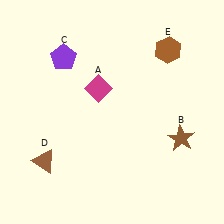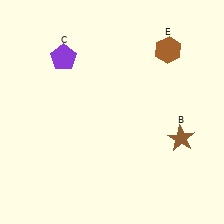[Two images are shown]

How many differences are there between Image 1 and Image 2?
There are 2 differences between the two images.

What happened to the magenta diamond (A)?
The magenta diamond (A) was removed in Image 2. It was in the top-left area of Image 1.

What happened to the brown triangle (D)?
The brown triangle (D) was removed in Image 2. It was in the bottom-left area of Image 1.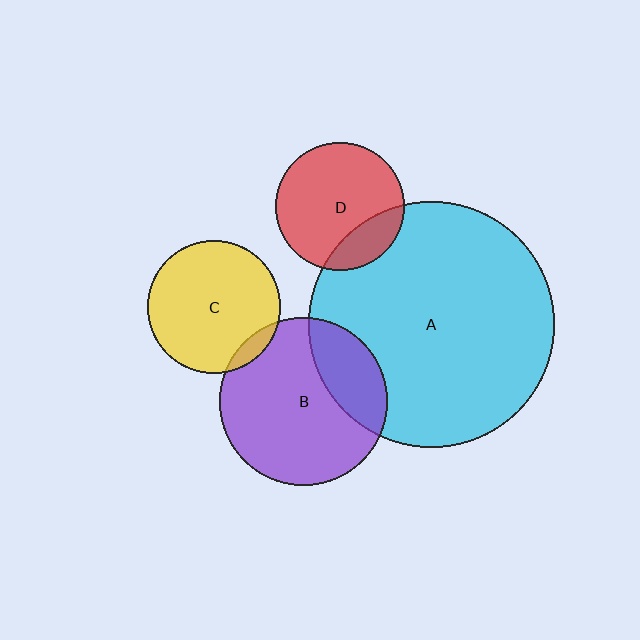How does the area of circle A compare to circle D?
Approximately 3.7 times.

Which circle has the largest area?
Circle A (cyan).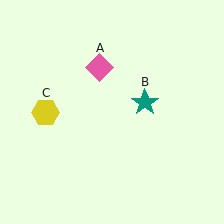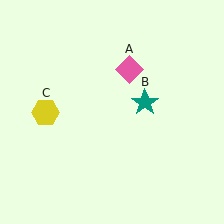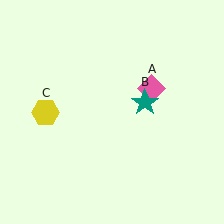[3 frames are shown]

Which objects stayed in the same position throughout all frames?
Teal star (object B) and yellow hexagon (object C) remained stationary.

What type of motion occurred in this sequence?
The pink diamond (object A) rotated clockwise around the center of the scene.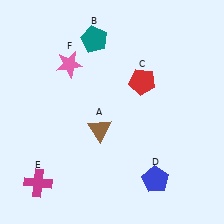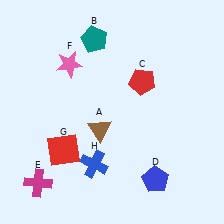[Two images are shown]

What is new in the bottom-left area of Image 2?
A red square (G) was added in the bottom-left area of Image 2.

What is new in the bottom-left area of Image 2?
A blue cross (H) was added in the bottom-left area of Image 2.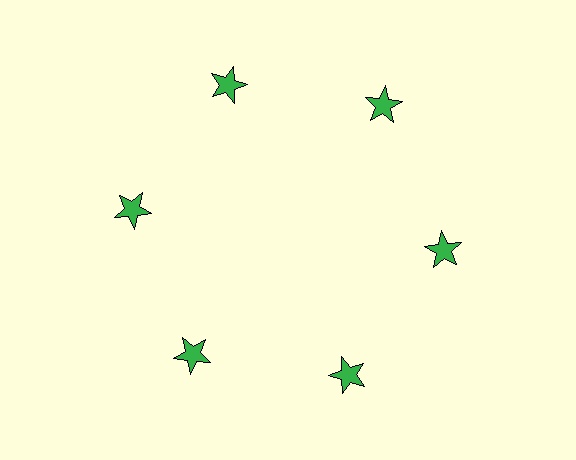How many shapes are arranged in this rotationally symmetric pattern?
There are 6 shapes, arranged in 6 groups of 1.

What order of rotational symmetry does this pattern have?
This pattern has 6-fold rotational symmetry.